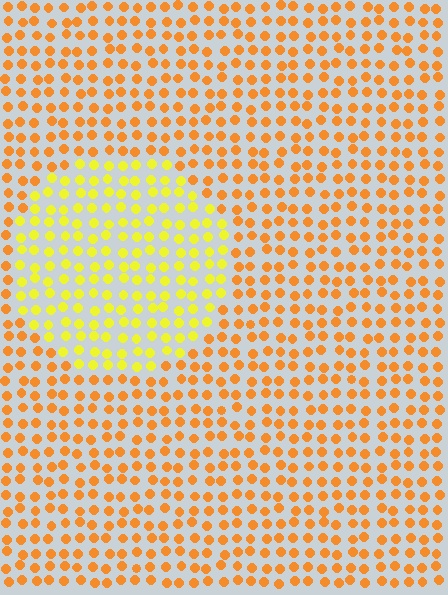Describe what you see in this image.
The image is filled with small orange elements in a uniform arrangement. A circle-shaped region is visible where the elements are tinted to a slightly different hue, forming a subtle color boundary.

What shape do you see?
I see a circle.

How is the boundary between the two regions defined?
The boundary is defined purely by a slight shift in hue (about 34 degrees). Spacing, size, and orientation are identical on both sides.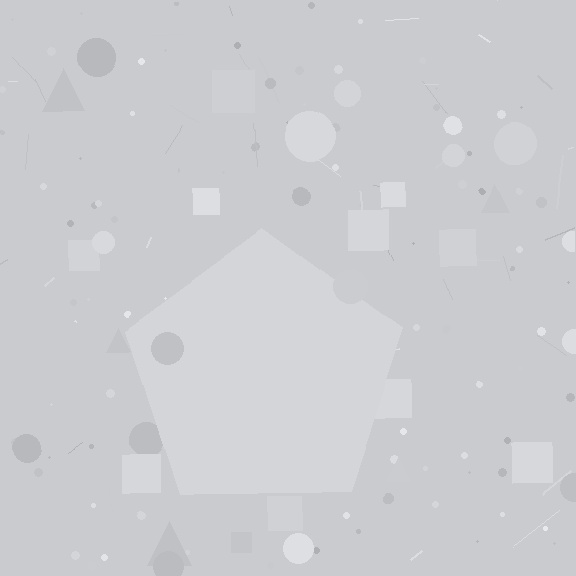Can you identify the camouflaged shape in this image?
The camouflaged shape is a pentagon.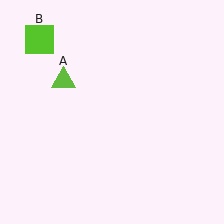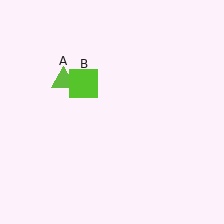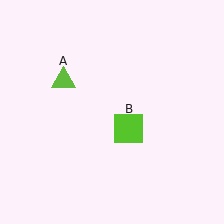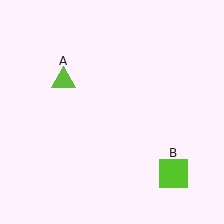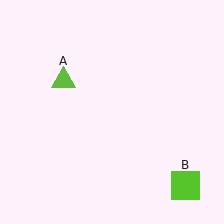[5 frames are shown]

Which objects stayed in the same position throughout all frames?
Lime triangle (object A) remained stationary.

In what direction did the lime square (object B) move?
The lime square (object B) moved down and to the right.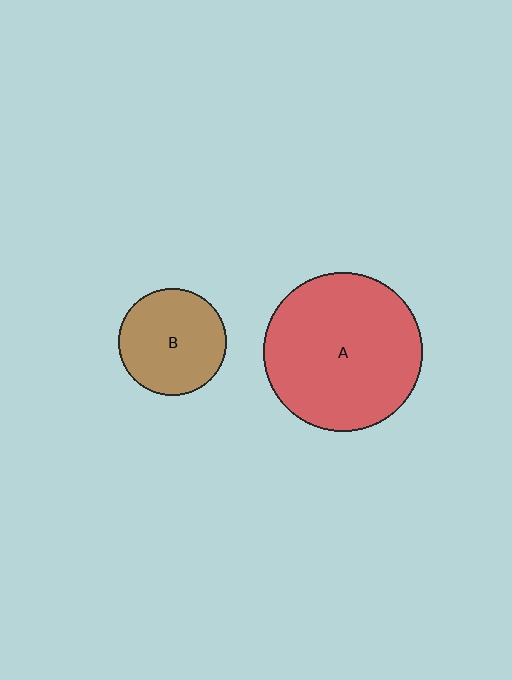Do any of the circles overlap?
No, none of the circles overlap.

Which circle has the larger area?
Circle A (red).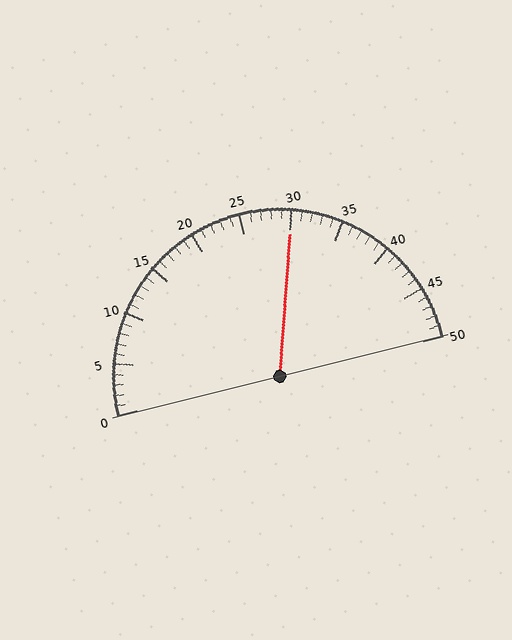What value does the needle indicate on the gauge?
The needle indicates approximately 30.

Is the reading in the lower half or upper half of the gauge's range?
The reading is in the upper half of the range (0 to 50).